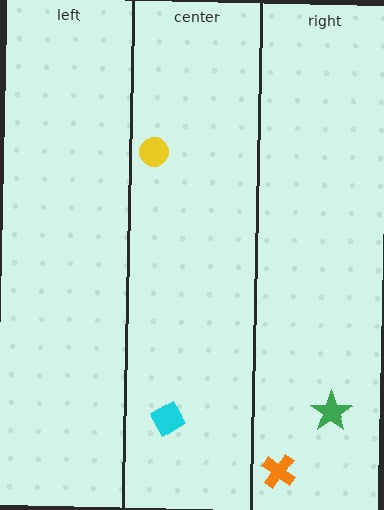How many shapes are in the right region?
2.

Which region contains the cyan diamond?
The center region.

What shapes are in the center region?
The cyan diamond, the yellow circle.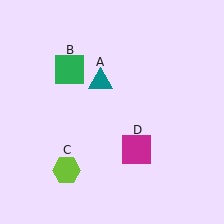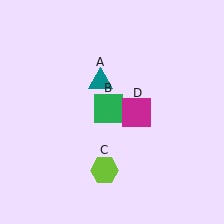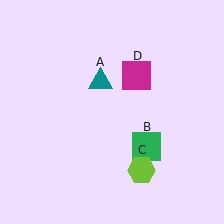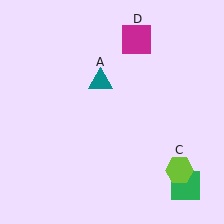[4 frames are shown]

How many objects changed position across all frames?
3 objects changed position: green square (object B), lime hexagon (object C), magenta square (object D).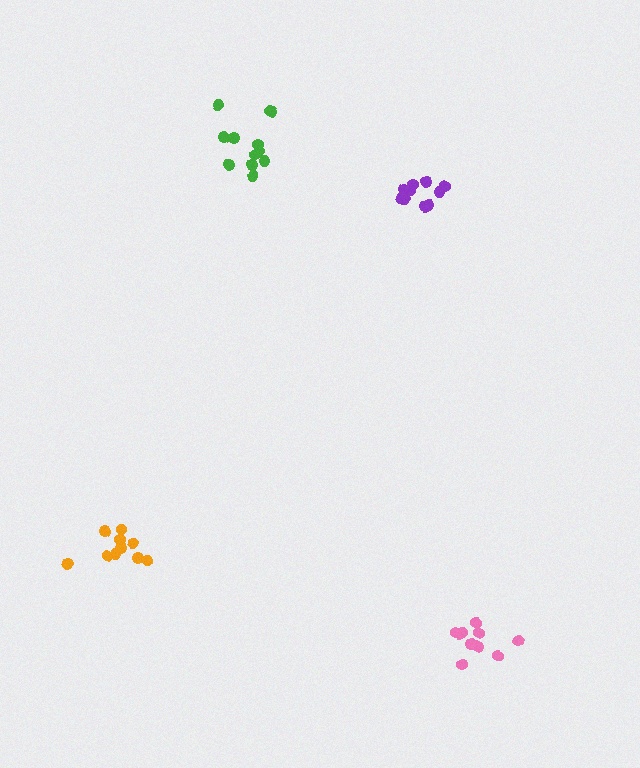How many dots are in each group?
Group 1: 10 dots, Group 2: 10 dots, Group 3: 10 dots, Group 4: 12 dots (42 total).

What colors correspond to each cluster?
The clusters are colored: purple, orange, pink, green.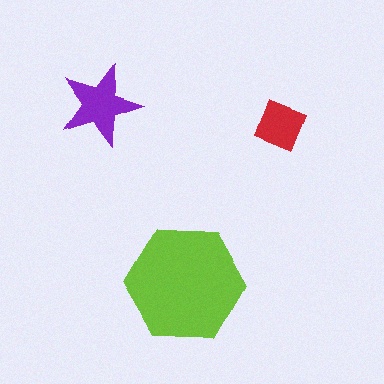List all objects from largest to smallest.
The lime hexagon, the purple star, the red square.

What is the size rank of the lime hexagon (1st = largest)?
1st.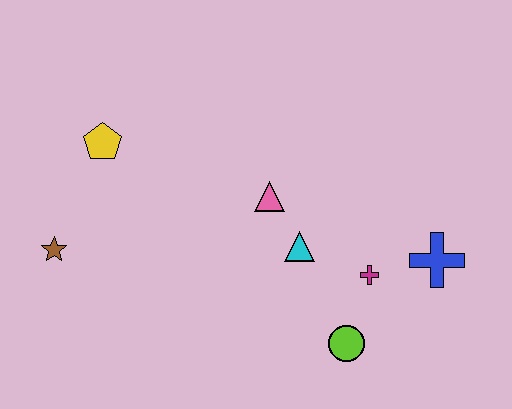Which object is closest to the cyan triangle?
The pink triangle is closest to the cyan triangle.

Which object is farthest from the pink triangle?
The brown star is farthest from the pink triangle.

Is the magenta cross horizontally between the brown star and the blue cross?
Yes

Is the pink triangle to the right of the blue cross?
No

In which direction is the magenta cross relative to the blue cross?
The magenta cross is to the left of the blue cross.